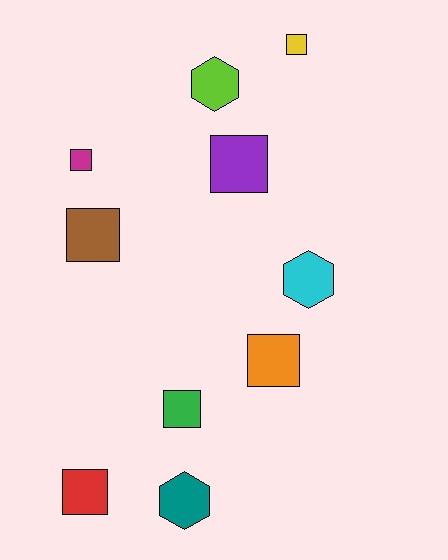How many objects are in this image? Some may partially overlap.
There are 10 objects.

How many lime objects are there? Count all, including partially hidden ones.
There is 1 lime object.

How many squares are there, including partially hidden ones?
There are 7 squares.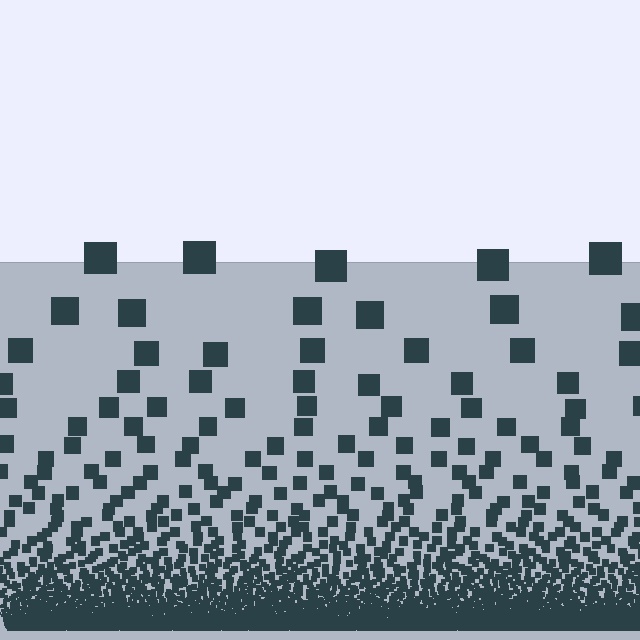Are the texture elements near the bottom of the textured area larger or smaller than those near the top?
Smaller. The gradient is inverted — elements near the bottom are smaller and denser.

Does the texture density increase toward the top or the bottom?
Density increases toward the bottom.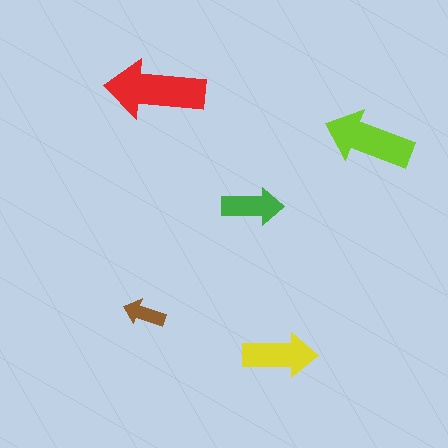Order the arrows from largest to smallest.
the red one, the lime one, the yellow one, the green one, the brown one.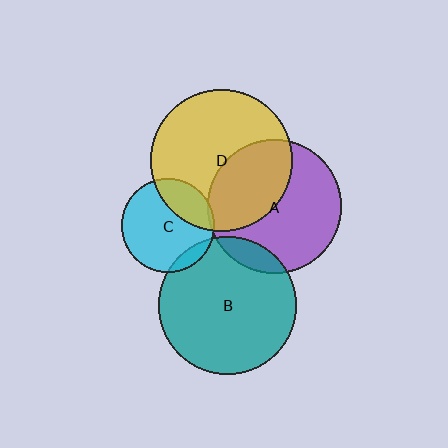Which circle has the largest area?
Circle D (yellow).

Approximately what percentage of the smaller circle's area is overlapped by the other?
Approximately 10%.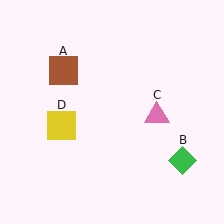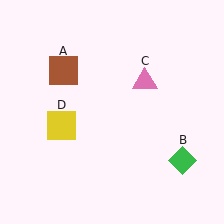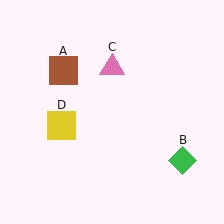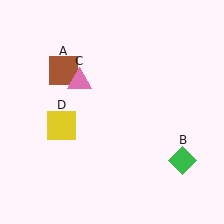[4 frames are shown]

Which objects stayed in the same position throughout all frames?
Brown square (object A) and green diamond (object B) and yellow square (object D) remained stationary.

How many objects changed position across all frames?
1 object changed position: pink triangle (object C).